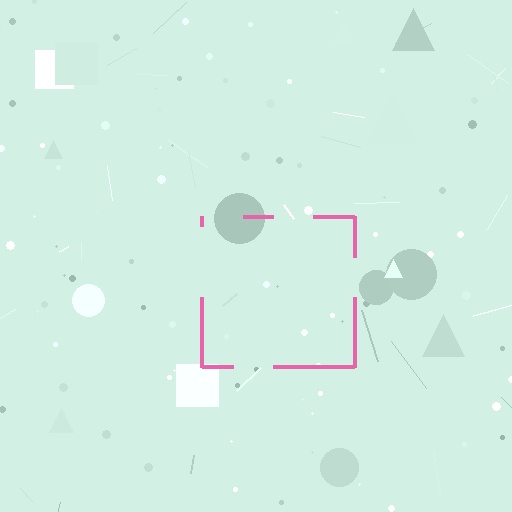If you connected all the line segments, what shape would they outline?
They would outline a square.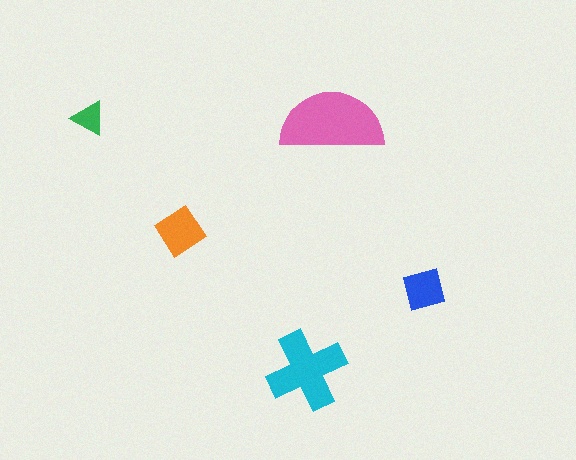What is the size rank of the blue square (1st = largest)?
4th.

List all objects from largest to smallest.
The pink semicircle, the cyan cross, the orange diamond, the blue square, the green triangle.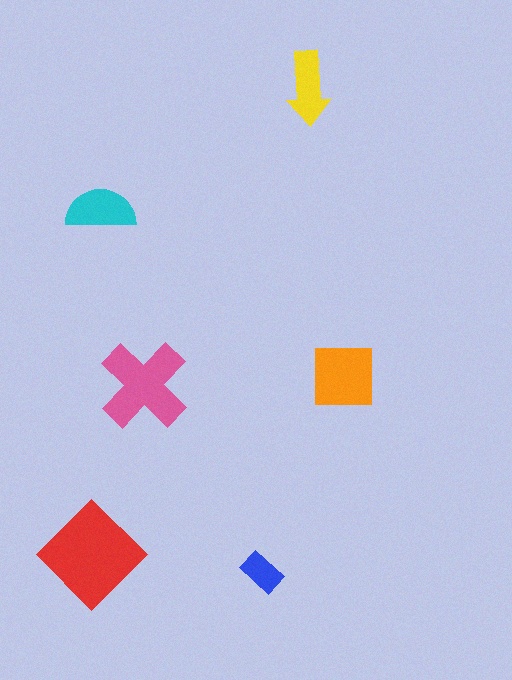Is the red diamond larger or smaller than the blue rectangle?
Larger.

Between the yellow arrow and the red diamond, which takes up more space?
The red diamond.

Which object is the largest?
The red diamond.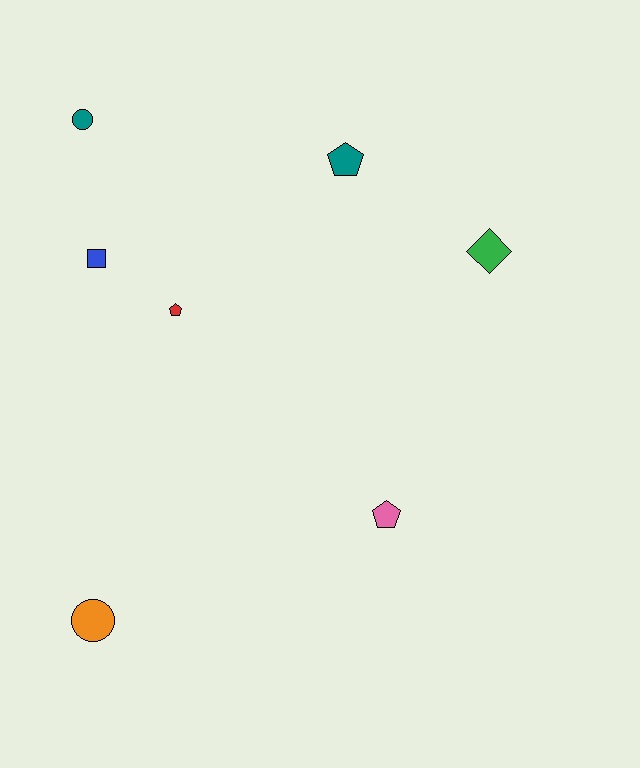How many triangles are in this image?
There are no triangles.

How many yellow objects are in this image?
There are no yellow objects.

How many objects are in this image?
There are 7 objects.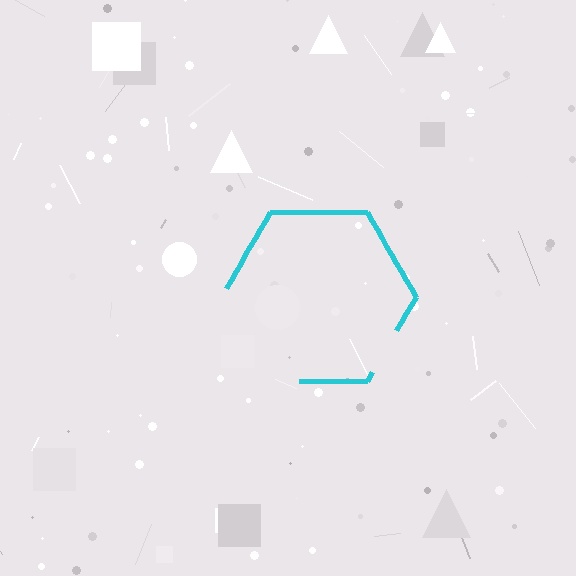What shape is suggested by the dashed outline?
The dashed outline suggests a hexagon.